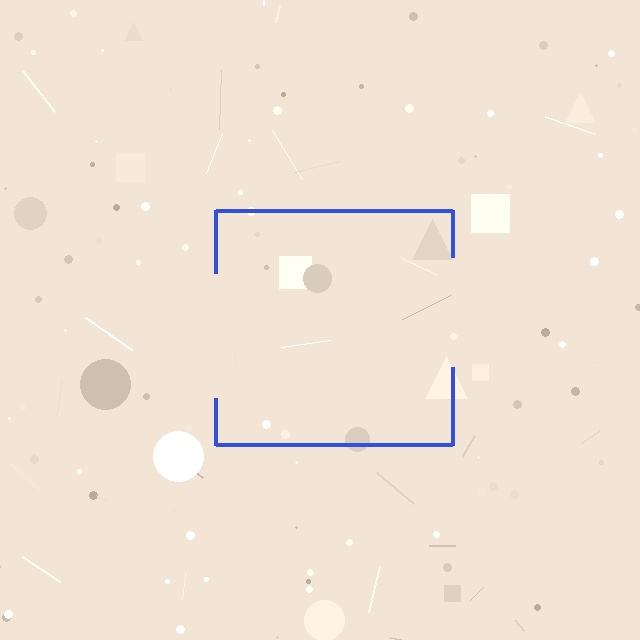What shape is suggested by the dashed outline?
The dashed outline suggests a square.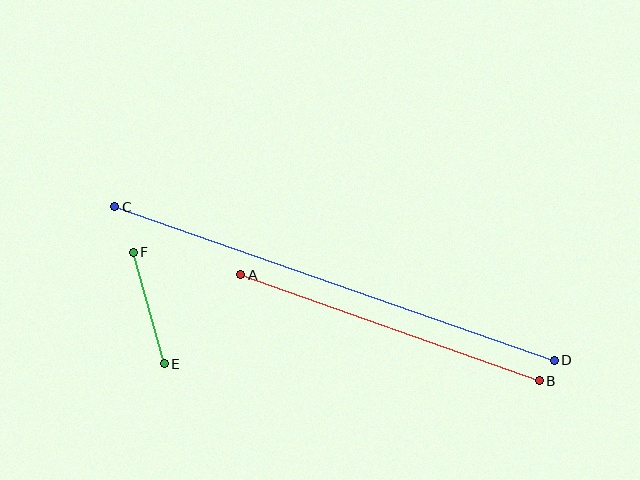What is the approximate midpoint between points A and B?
The midpoint is at approximately (390, 328) pixels.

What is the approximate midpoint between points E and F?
The midpoint is at approximately (149, 308) pixels.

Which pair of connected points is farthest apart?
Points C and D are farthest apart.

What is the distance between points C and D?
The distance is approximately 466 pixels.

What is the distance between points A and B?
The distance is approximately 317 pixels.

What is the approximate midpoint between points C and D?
The midpoint is at approximately (335, 284) pixels.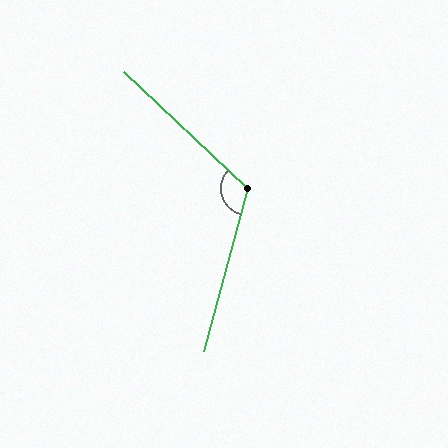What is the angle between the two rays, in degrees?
Approximately 118 degrees.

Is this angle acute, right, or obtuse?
It is obtuse.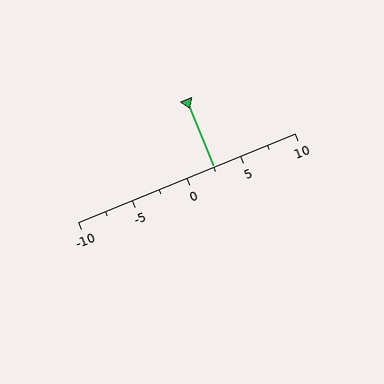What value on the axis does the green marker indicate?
The marker indicates approximately 2.5.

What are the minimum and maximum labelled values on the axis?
The axis runs from -10 to 10.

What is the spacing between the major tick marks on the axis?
The major ticks are spaced 5 apart.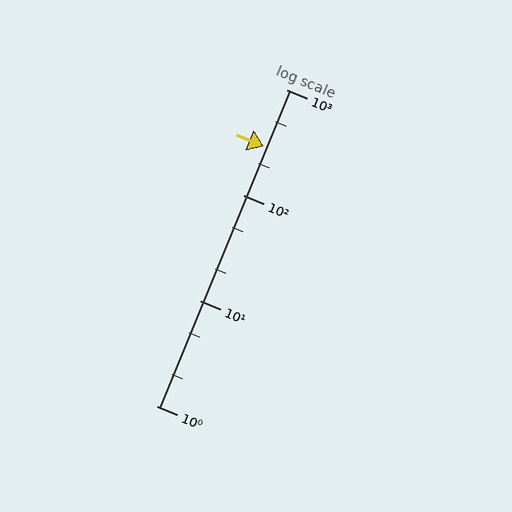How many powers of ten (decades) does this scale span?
The scale spans 3 decades, from 1 to 1000.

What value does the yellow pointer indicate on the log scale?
The pointer indicates approximately 290.